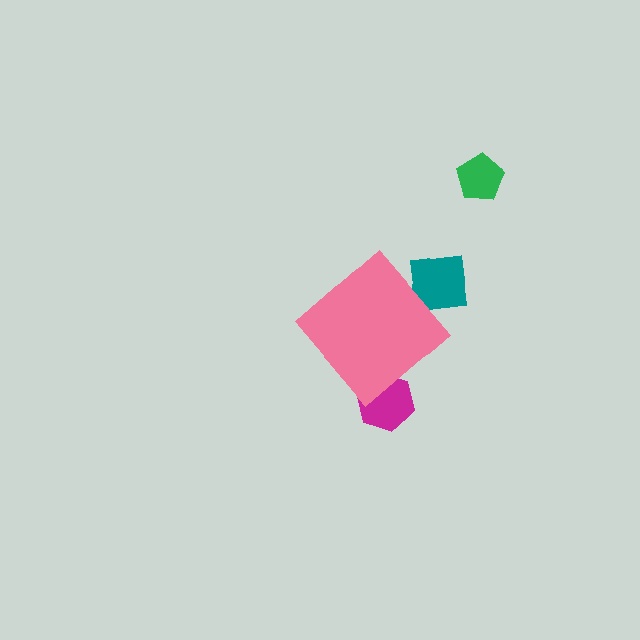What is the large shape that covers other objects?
A pink diamond.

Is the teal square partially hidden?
Yes, the teal square is partially hidden behind the pink diamond.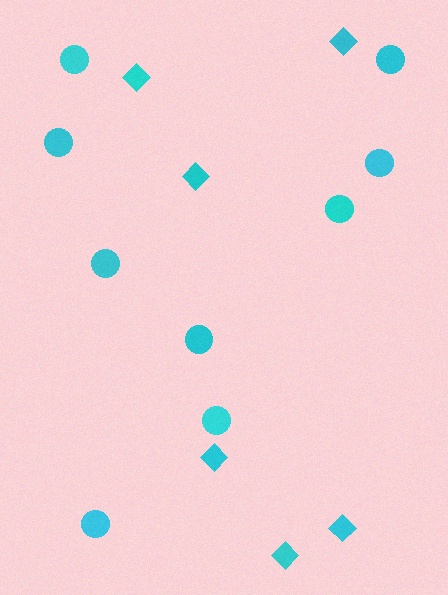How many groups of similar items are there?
There are 2 groups: one group of diamonds (6) and one group of circles (9).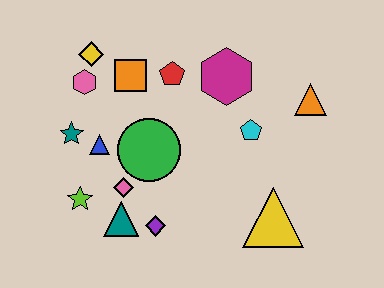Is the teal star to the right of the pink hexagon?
No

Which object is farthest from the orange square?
The yellow triangle is farthest from the orange square.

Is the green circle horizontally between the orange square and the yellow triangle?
Yes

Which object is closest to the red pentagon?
The orange square is closest to the red pentagon.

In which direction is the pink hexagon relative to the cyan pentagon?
The pink hexagon is to the left of the cyan pentagon.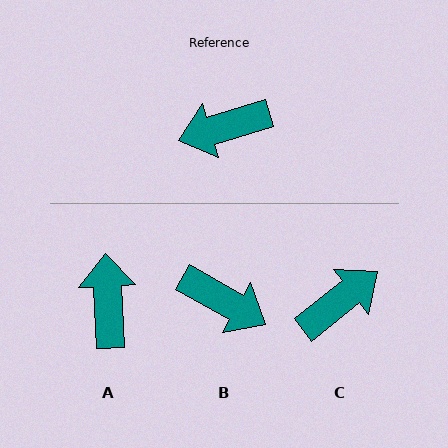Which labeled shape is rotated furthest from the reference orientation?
C, about 158 degrees away.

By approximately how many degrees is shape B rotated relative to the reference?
Approximately 133 degrees counter-clockwise.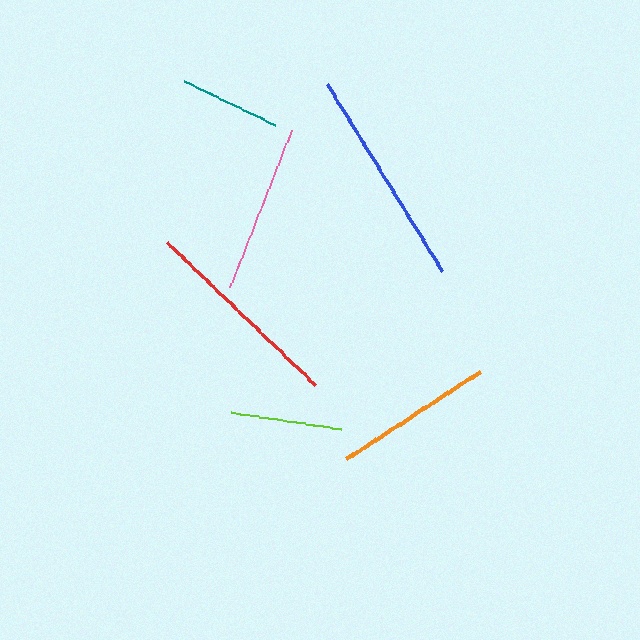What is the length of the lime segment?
The lime segment is approximately 112 pixels long.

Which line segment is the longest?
The blue line is the longest at approximately 220 pixels.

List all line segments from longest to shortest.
From longest to shortest: blue, red, pink, orange, lime, teal.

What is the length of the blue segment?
The blue segment is approximately 220 pixels long.